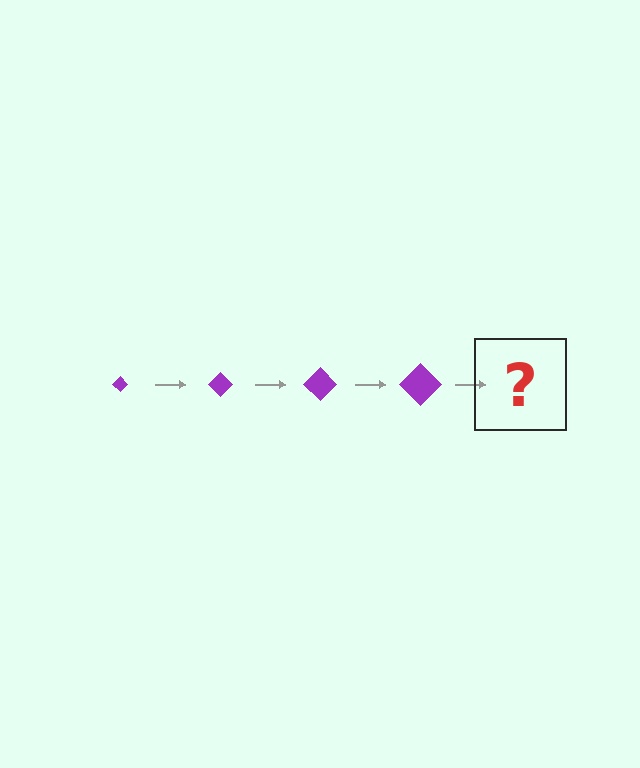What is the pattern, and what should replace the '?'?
The pattern is that the diamond gets progressively larger each step. The '?' should be a purple diamond, larger than the previous one.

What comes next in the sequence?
The next element should be a purple diamond, larger than the previous one.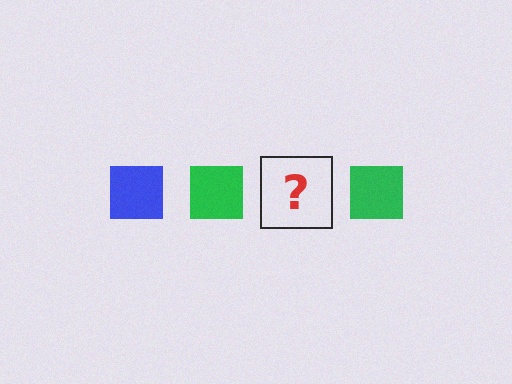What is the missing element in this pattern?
The missing element is a blue square.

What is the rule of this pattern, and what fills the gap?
The rule is that the pattern cycles through blue, green squares. The gap should be filled with a blue square.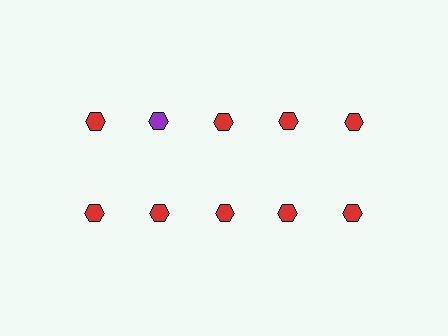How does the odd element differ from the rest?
It has a different color: purple instead of red.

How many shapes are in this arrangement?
There are 10 shapes arranged in a grid pattern.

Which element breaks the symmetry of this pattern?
The purple hexagon in the top row, second from left column breaks the symmetry. All other shapes are red hexagons.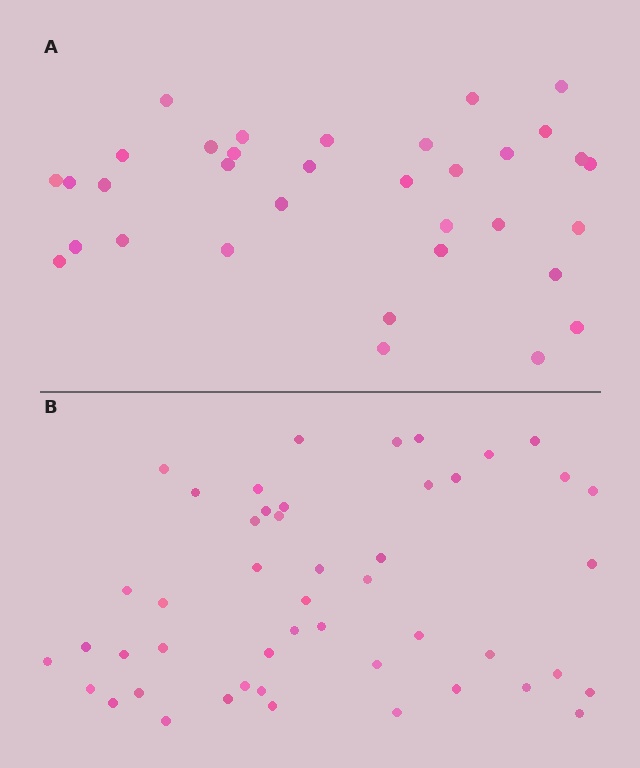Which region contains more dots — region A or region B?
Region B (the bottom region) has more dots.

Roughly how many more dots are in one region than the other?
Region B has approximately 15 more dots than region A.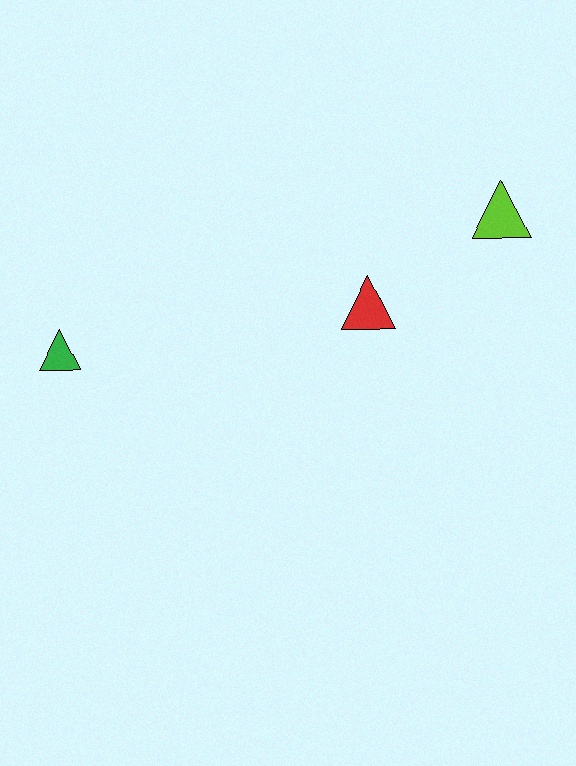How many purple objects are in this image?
There are no purple objects.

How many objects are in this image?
There are 3 objects.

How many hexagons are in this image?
There are no hexagons.